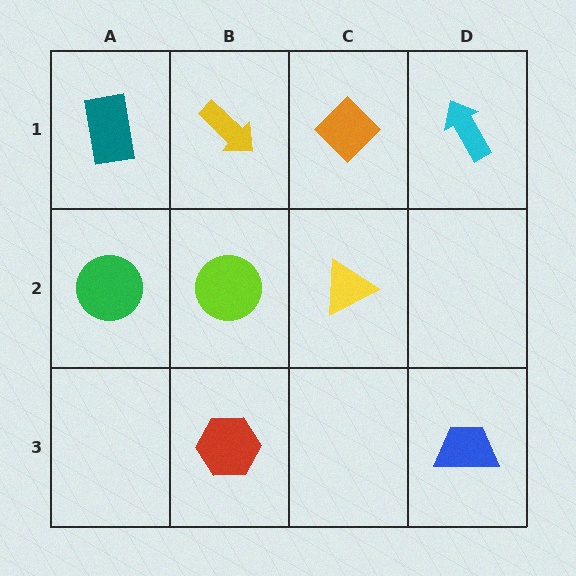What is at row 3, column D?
A blue trapezoid.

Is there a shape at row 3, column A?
No, that cell is empty.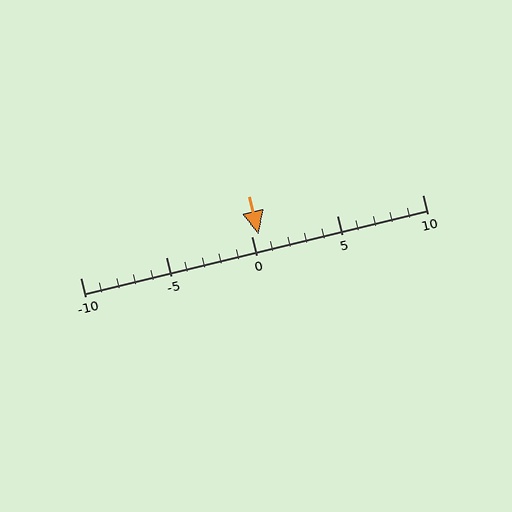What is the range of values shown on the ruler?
The ruler shows values from -10 to 10.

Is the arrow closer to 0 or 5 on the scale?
The arrow is closer to 0.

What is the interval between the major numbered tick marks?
The major tick marks are spaced 5 units apart.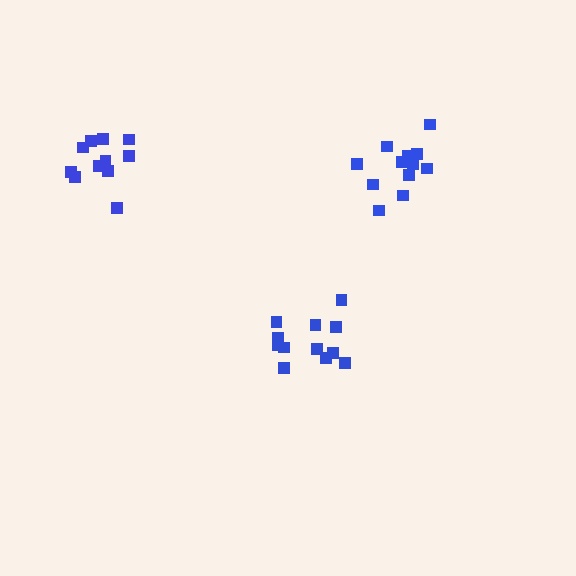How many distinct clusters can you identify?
There are 3 distinct clusters.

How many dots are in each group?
Group 1: 12 dots, Group 2: 11 dots, Group 3: 12 dots (35 total).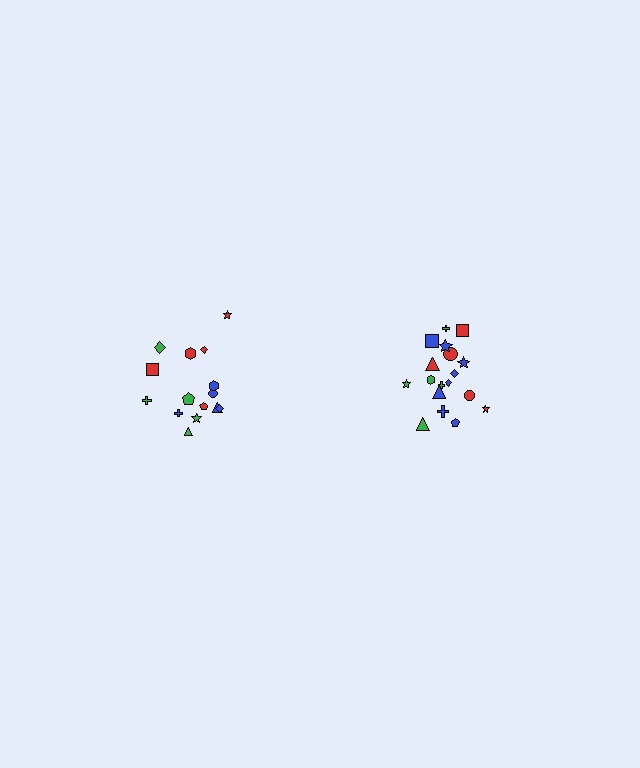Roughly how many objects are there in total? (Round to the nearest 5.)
Roughly 35 objects in total.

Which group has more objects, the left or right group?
The right group.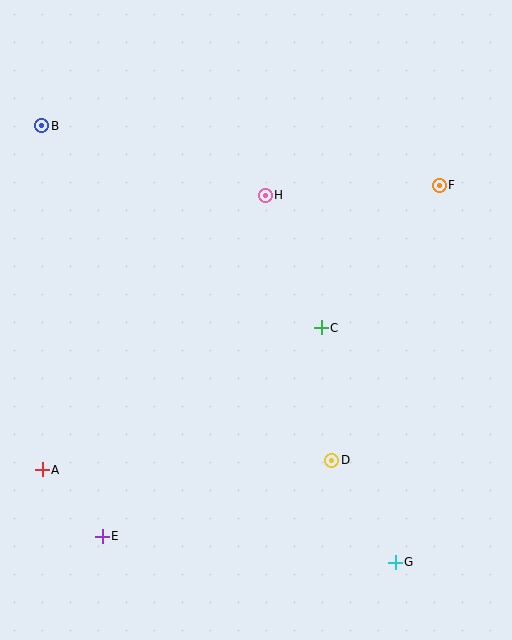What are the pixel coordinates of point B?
Point B is at (42, 126).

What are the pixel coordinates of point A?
Point A is at (42, 470).